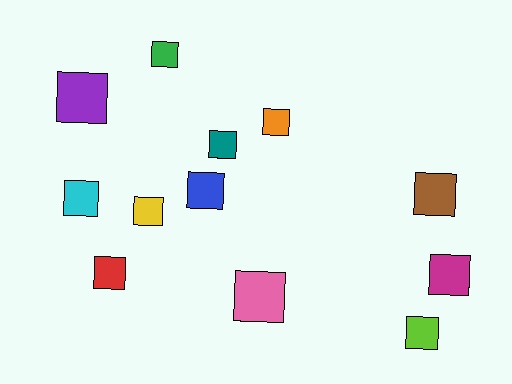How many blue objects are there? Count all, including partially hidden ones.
There is 1 blue object.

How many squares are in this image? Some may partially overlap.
There are 12 squares.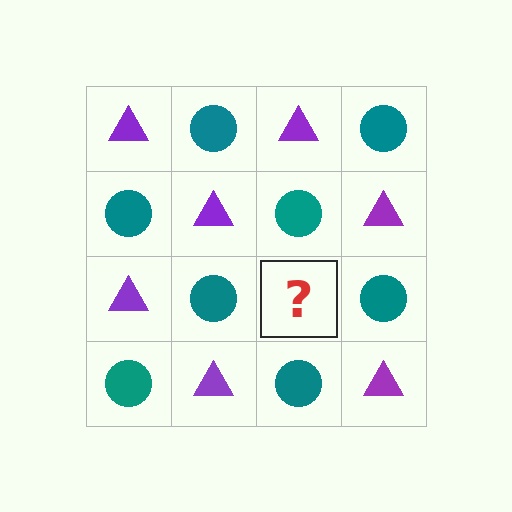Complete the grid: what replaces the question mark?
The question mark should be replaced with a purple triangle.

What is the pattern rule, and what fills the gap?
The rule is that it alternates purple triangle and teal circle in a checkerboard pattern. The gap should be filled with a purple triangle.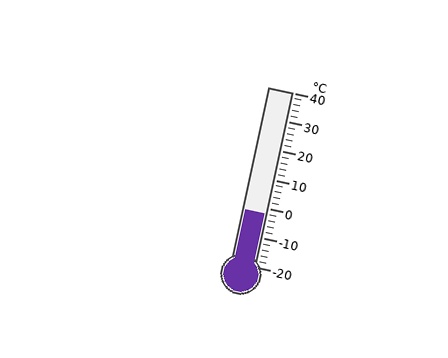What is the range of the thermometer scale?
The thermometer scale ranges from -20°C to 40°C.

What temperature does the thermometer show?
The thermometer shows approximately -2°C.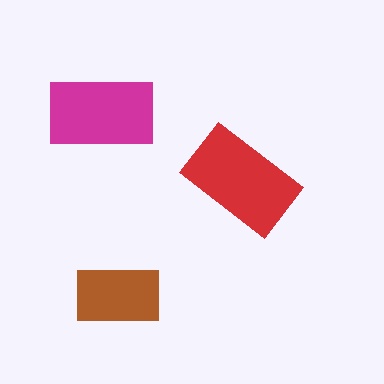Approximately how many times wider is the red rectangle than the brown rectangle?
About 1.5 times wider.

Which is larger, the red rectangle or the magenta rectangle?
The red one.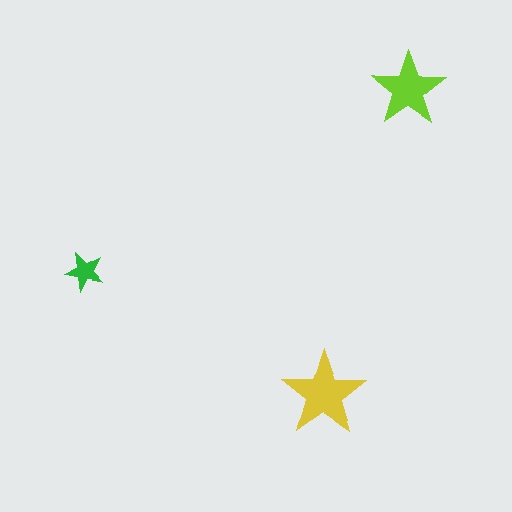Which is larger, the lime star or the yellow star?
The yellow one.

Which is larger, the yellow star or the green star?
The yellow one.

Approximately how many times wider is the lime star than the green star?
About 2 times wider.